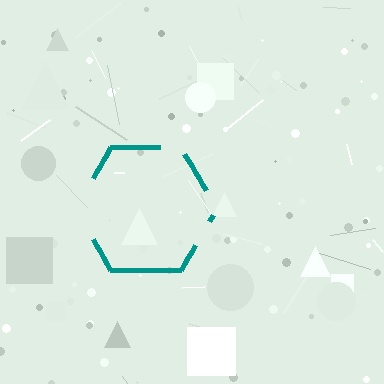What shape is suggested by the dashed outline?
The dashed outline suggests a hexagon.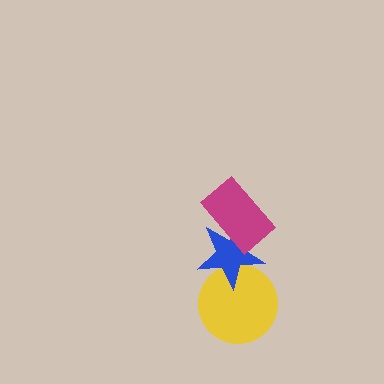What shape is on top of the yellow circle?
The blue star is on top of the yellow circle.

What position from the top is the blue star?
The blue star is 2nd from the top.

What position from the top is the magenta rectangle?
The magenta rectangle is 1st from the top.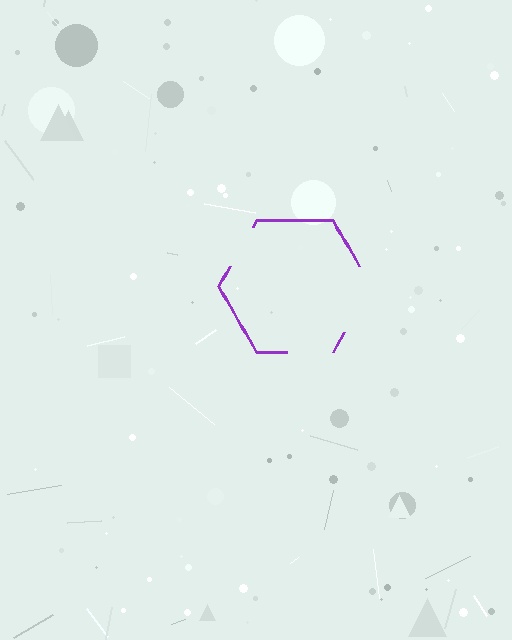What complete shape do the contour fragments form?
The contour fragments form a hexagon.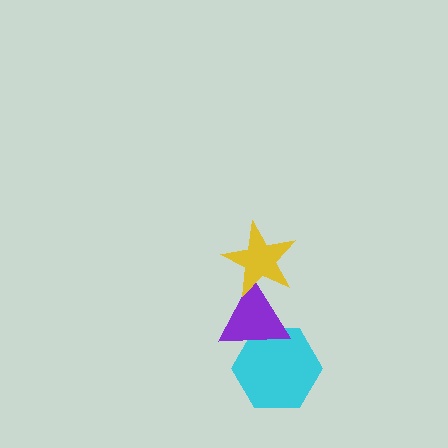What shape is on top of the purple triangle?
The yellow star is on top of the purple triangle.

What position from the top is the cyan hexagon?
The cyan hexagon is 3rd from the top.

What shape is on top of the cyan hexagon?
The purple triangle is on top of the cyan hexagon.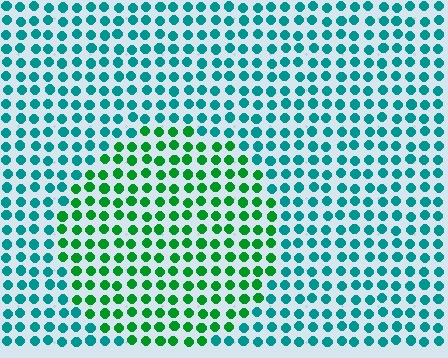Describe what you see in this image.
The image is filled with small teal elements in a uniform arrangement. A circle-shaped region is visible where the elements are tinted to a slightly different hue, forming a subtle color boundary.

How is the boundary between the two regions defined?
The boundary is defined purely by a slight shift in hue (about 44 degrees). Spacing, size, and orientation are identical on both sides.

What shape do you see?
I see a circle.